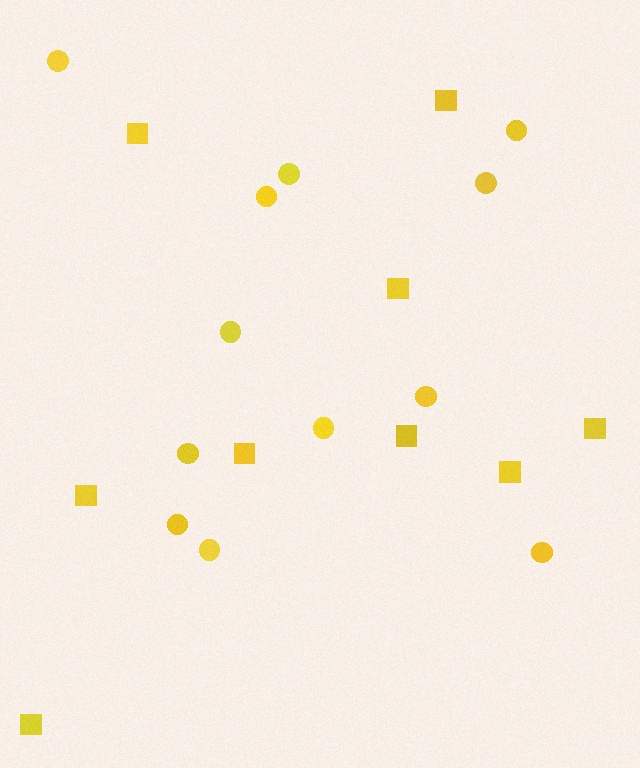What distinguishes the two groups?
There are 2 groups: one group of squares (9) and one group of circles (12).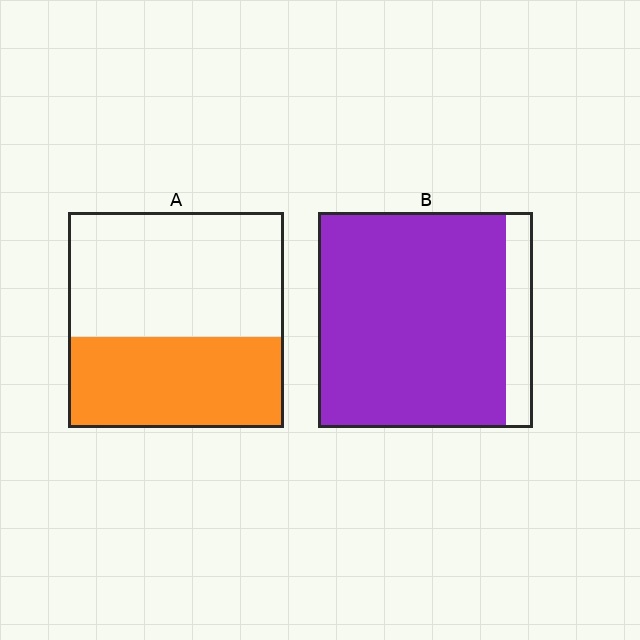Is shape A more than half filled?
No.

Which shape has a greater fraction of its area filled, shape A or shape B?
Shape B.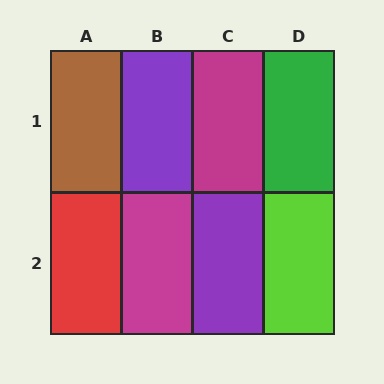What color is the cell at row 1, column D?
Green.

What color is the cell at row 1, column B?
Purple.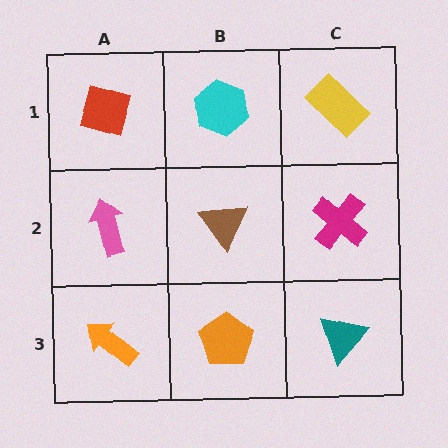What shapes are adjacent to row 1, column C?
A magenta cross (row 2, column C), a cyan hexagon (row 1, column B).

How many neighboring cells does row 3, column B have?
3.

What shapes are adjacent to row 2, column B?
A cyan hexagon (row 1, column B), an orange pentagon (row 3, column B), a pink arrow (row 2, column A), a magenta cross (row 2, column C).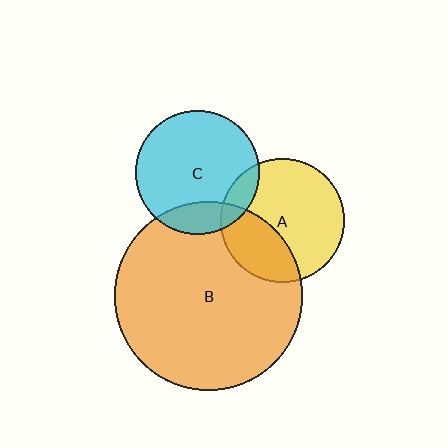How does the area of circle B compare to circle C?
Approximately 2.3 times.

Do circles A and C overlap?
Yes.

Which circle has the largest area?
Circle B (orange).